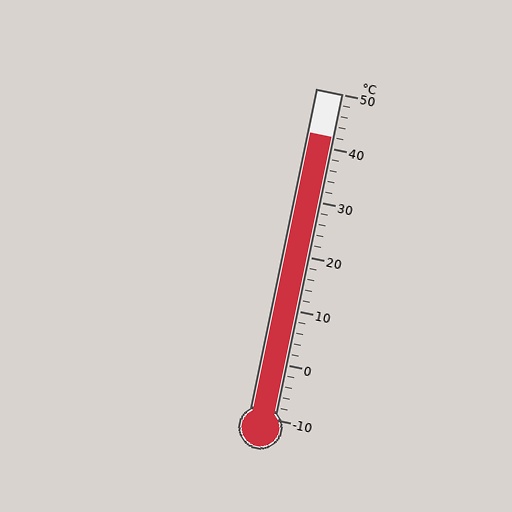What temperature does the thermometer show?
The thermometer shows approximately 42°C.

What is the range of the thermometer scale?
The thermometer scale ranges from -10°C to 50°C.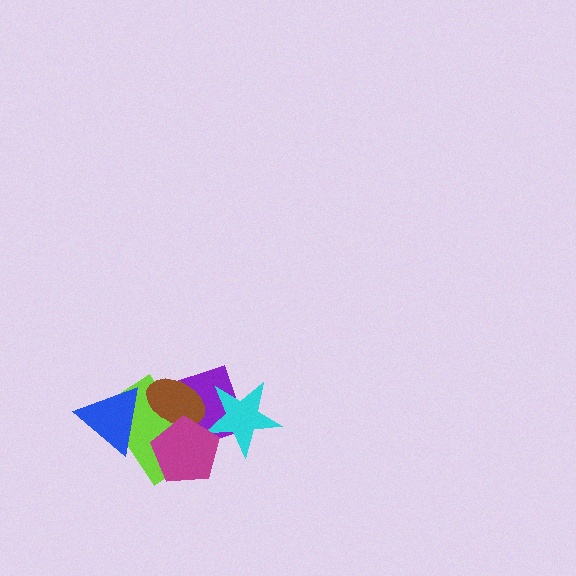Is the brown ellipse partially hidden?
Yes, it is partially covered by another shape.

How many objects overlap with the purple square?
4 objects overlap with the purple square.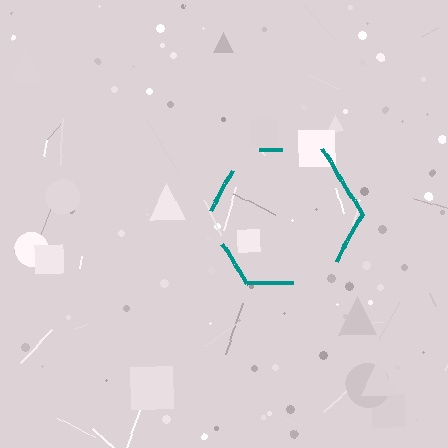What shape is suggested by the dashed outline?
The dashed outline suggests a hexagon.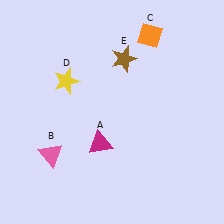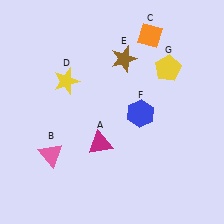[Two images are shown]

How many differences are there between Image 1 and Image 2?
There are 2 differences between the two images.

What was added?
A blue hexagon (F), a yellow pentagon (G) were added in Image 2.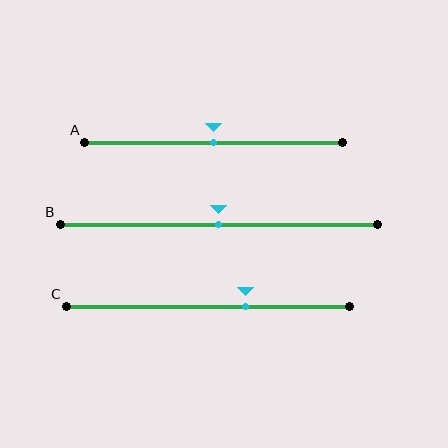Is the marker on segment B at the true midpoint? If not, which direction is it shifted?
Yes, the marker on segment B is at the true midpoint.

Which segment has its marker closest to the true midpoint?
Segment A has its marker closest to the true midpoint.